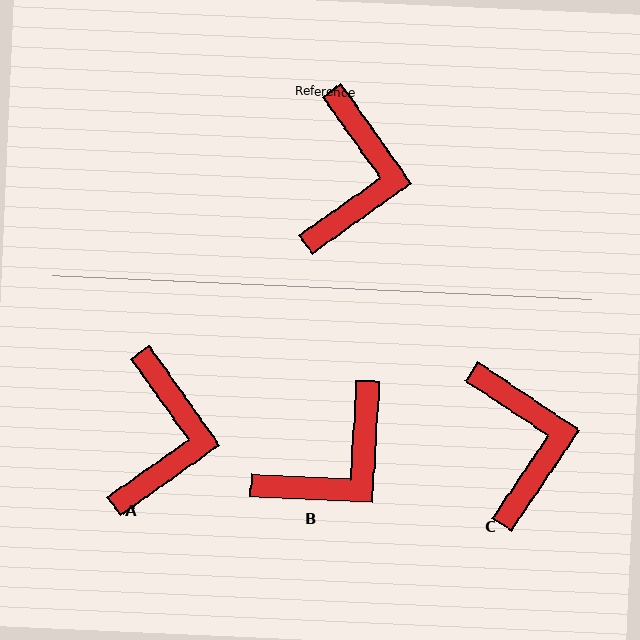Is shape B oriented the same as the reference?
No, it is off by about 38 degrees.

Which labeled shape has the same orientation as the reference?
A.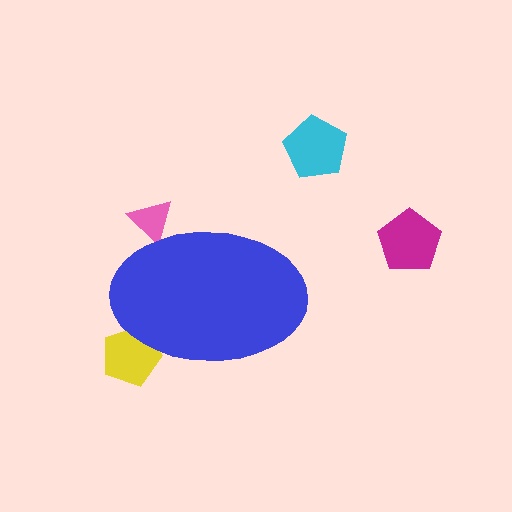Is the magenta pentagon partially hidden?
No, the magenta pentagon is fully visible.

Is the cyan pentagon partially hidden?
No, the cyan pentagon is fully visible.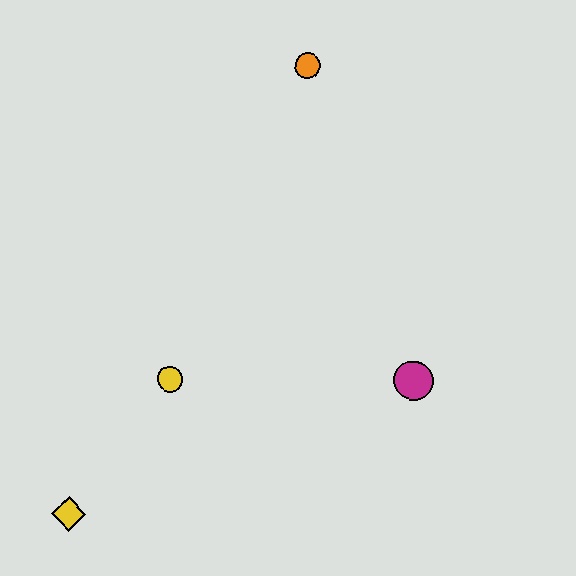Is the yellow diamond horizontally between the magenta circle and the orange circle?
No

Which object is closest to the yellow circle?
The yellow diamond is closest to the yellow circle.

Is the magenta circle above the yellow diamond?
Yes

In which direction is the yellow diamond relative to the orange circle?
The yellow diamond is below the orange circle.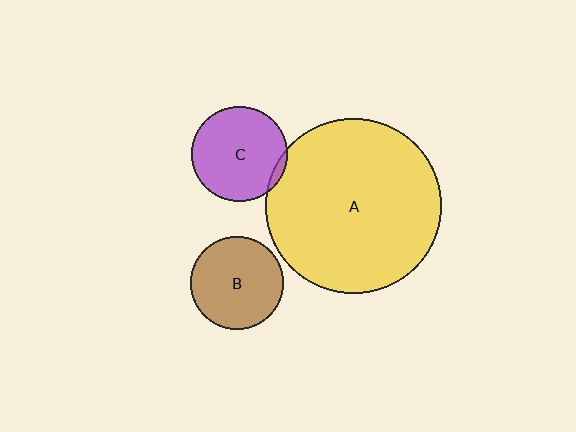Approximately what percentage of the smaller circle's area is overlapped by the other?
Approximately 5%.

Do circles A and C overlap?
Yes.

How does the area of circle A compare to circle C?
Approximately 3.4 times.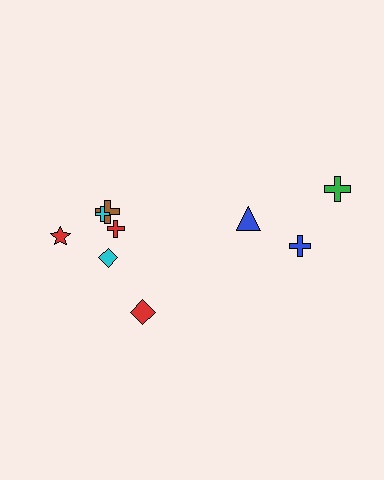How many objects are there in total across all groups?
There are 9 objects.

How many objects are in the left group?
There are 6 objects.